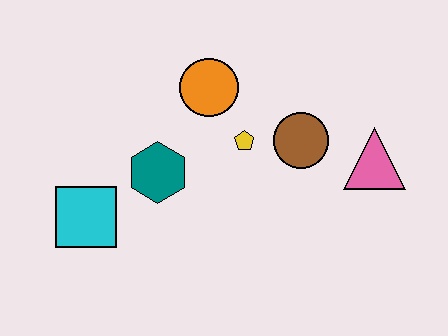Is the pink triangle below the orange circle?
Yes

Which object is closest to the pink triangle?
The brown circle is closest to the pink triangle.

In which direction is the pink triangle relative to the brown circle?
The pink triangle is to the right of the brown circle.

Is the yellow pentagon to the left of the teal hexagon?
No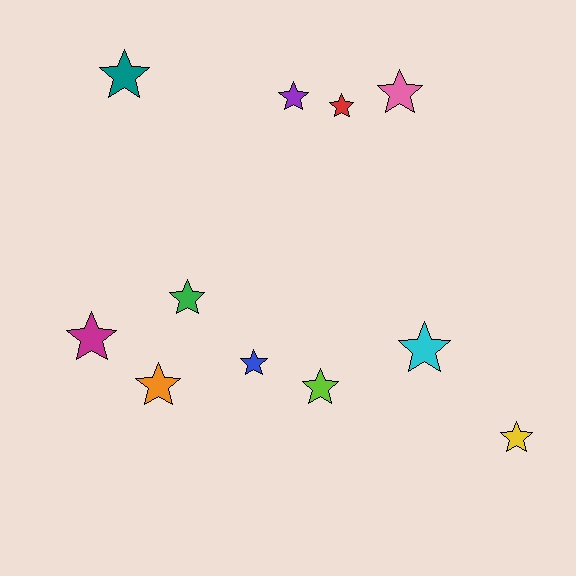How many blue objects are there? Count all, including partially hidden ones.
There is 1 blue object.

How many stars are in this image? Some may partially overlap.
There are 11 stars.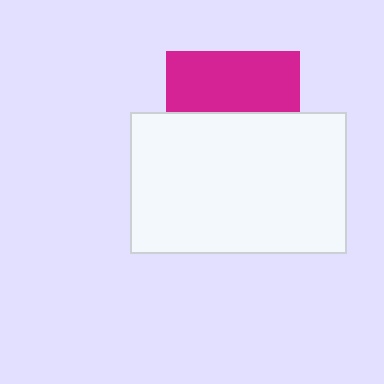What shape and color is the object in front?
The object in front is a white rectangle.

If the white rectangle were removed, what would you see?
You would see the complete magenta square.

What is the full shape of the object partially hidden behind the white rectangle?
The partially hidden object is a magenta square.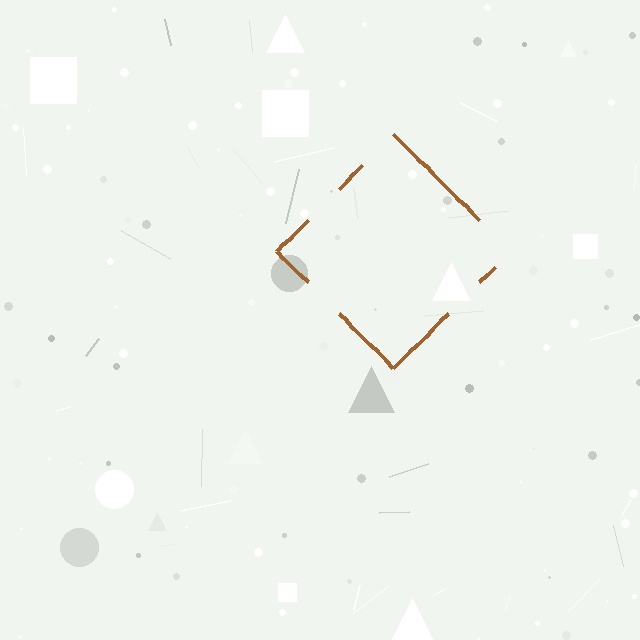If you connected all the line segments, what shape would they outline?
They would outline a diamond.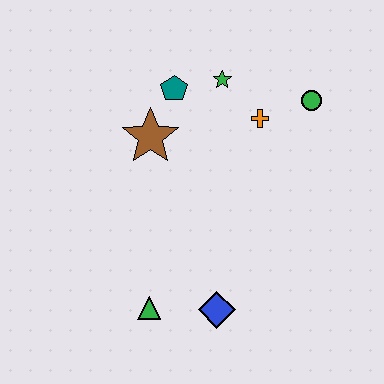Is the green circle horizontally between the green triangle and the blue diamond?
No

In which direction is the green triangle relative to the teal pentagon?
The green triangle is below the teal pentagon.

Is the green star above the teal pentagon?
Yes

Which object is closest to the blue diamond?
The green triangle is closest to the blue diamond.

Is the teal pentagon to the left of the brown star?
No